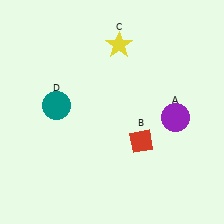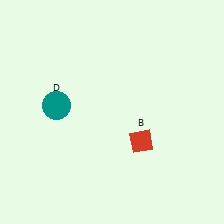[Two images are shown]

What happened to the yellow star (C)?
The yellow star (C) was removed in Image 2. It was in the top-right area of Image 1.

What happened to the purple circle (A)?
The purple circle (A) was removed in Image 2. It was in the bottom-right area of Image 1.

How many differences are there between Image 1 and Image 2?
There are 2 differences between the two images.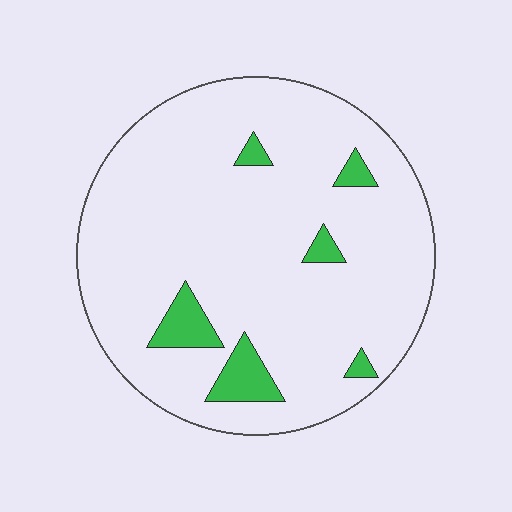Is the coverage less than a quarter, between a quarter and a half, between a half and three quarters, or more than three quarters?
Less than a quarter.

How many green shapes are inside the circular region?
6.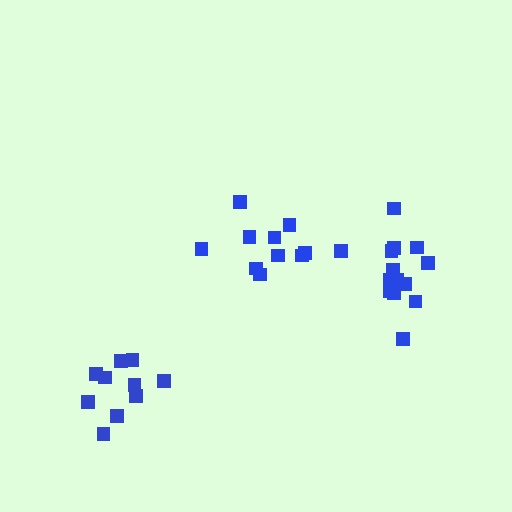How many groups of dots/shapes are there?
There are 3 groups.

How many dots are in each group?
Group 1: 10 dots, Group 2: 14 dots, Group 3: 10 dots (34 total).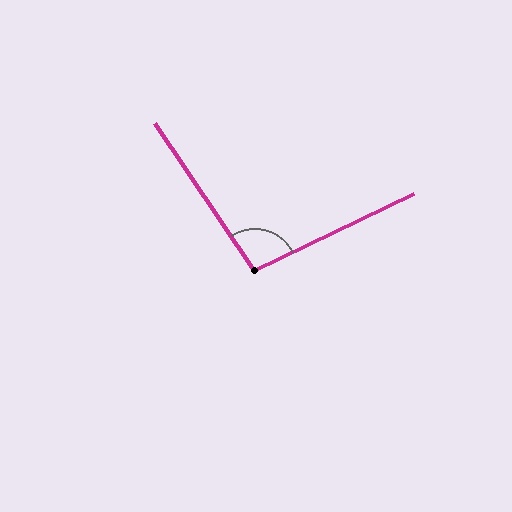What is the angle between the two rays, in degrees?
Approximately 98 degrees.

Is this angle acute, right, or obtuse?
It is obtuse.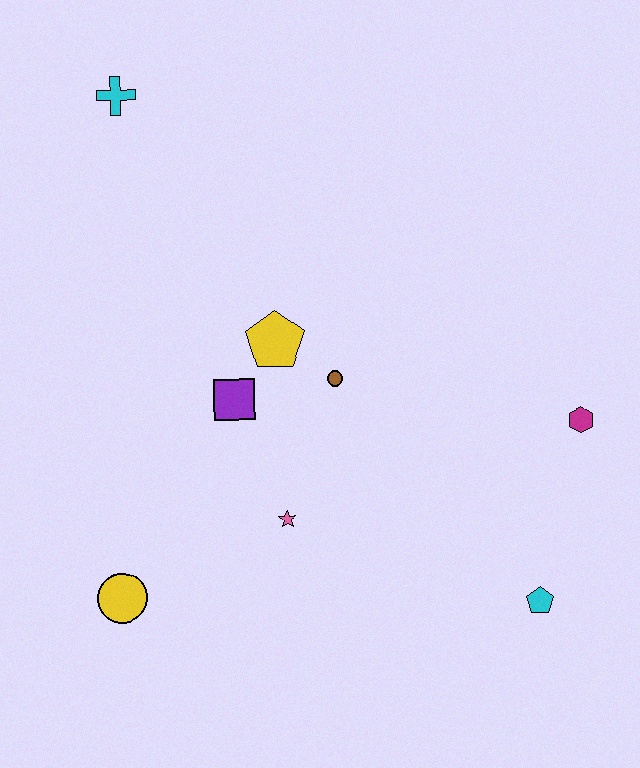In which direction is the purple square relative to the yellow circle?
The purple square is above the yellow circle.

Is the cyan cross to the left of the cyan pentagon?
Yes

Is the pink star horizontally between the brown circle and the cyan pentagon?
No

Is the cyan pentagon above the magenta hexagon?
No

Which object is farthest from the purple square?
The cyan pentagon is farthest from the purple square.